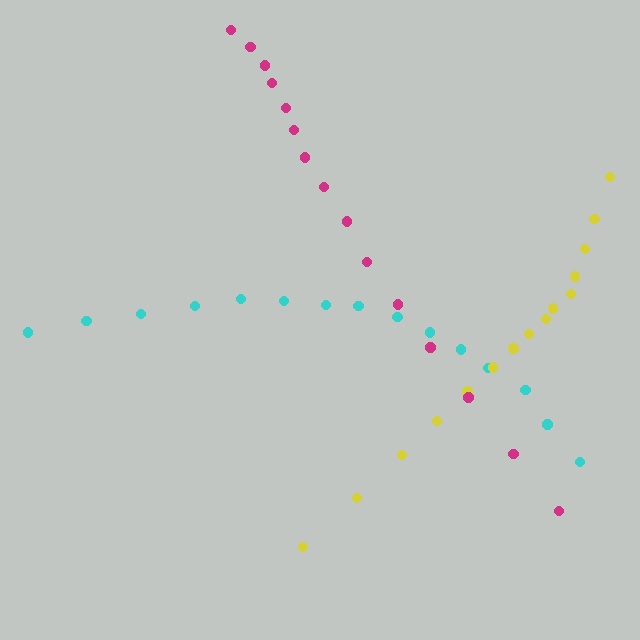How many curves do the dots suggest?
There are 3 distinct paths.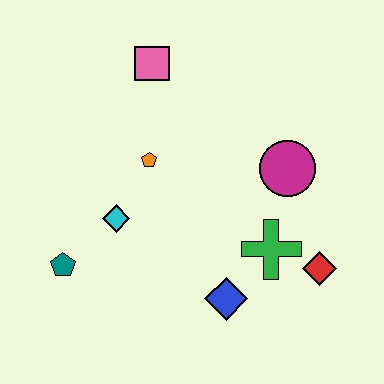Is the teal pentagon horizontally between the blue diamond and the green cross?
No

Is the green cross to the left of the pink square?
No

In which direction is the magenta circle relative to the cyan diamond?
The magenta circle is to the right of the cyan diamond.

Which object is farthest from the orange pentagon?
The red diamond is farthest from the orange pentagon.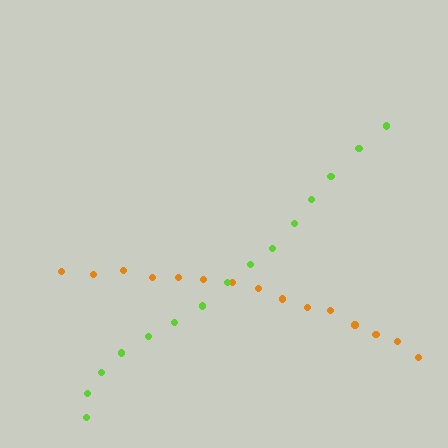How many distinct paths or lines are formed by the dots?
There are 2 distinct paths.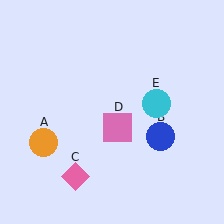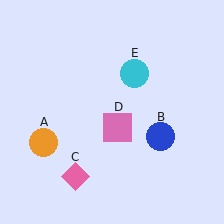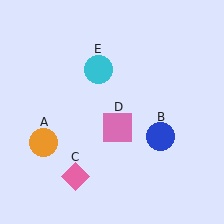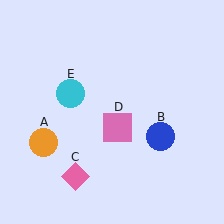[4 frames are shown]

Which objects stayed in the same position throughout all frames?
Orange circle (object A) and blue circle (object B) and pink diamond (object C) and pink square (object D) remained stationary.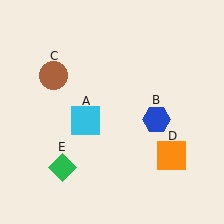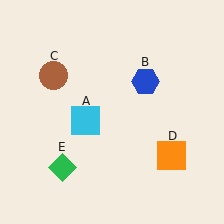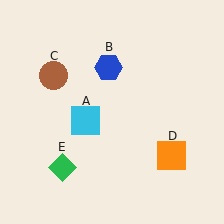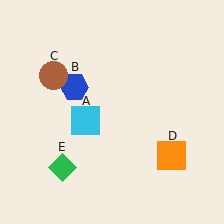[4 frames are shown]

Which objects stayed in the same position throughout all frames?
Cyan square (object A) and brown circle (object C) and orange square (object D) and green diamond (object E) remained stationary.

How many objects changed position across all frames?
1 object changed position: blue hexagon (object B).